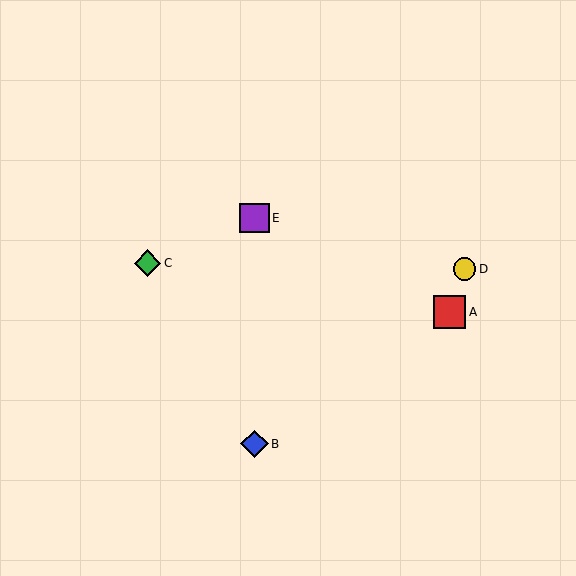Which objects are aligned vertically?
Objects B, E are aligned vertically.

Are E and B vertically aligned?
Yes, both are at x≈254.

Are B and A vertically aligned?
No, B is at x≈254 and A is at x≈449.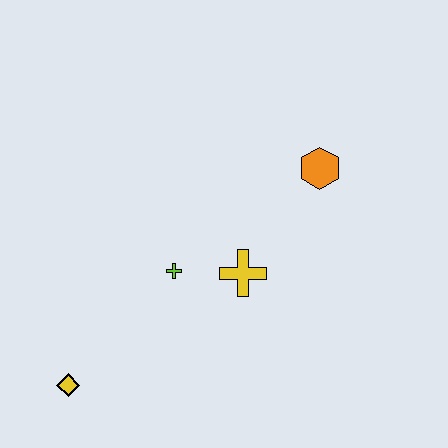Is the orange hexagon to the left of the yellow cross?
No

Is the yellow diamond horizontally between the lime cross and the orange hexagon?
No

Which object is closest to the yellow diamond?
The lime cross is closest to the yellow diamond.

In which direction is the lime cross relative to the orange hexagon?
The lime cross is to the left of the orange hexagon.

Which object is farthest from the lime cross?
The orange hexagon is farthest from the lime cross.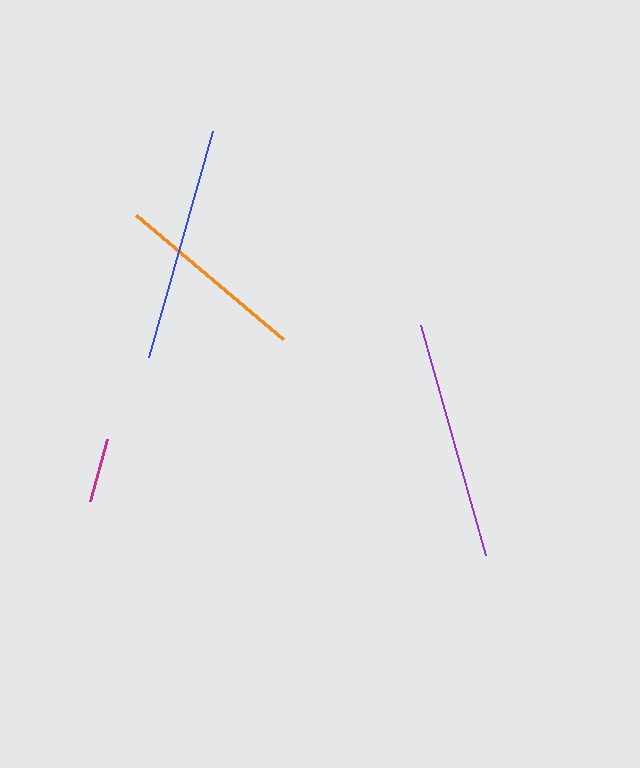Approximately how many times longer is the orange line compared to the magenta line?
The orange line is approximately 3.0 times the length of the magenta line.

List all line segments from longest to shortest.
From longest to shortest: purple, blue, orange, magenta.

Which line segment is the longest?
The purple line is the longest at approximately 238 pixels.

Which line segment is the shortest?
The magenta line is the shortest at approximately 64 pixels.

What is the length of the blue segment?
The blue segment is approximately 235 pixels long.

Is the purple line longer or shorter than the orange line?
The purple line is longer than the orange line.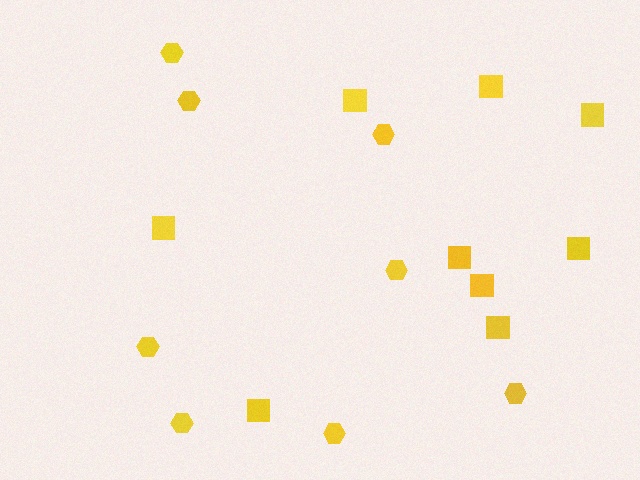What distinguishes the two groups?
There are 2 groups: one group of squares (9) and one group of hexagons (8).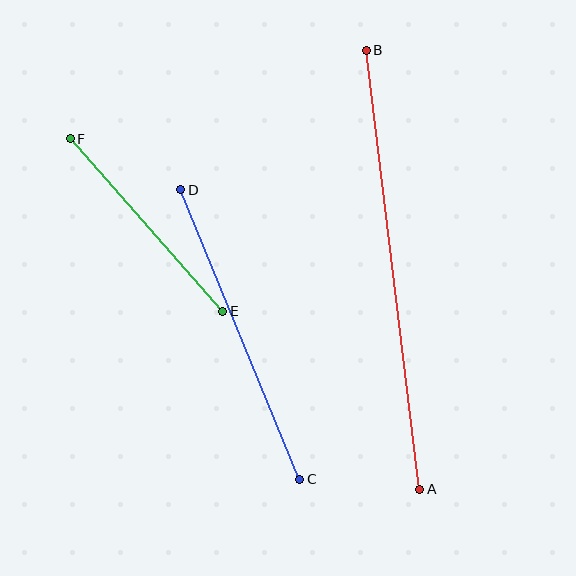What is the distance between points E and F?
The distance is approximately 230 pixels.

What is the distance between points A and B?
The distance is approximately 443 pixels.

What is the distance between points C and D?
The distance is approximately 313 pixels.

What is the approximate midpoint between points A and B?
The midpoint is at approximately (393, 270) pixels.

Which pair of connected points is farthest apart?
Points A and B are farthest apart.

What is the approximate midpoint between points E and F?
The midpoint is at approximately (147, 225) pixels.